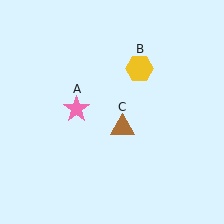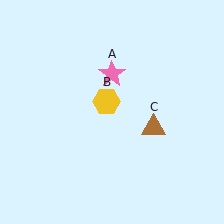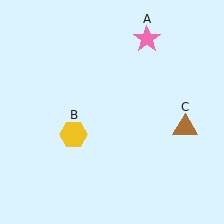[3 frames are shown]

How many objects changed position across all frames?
3 objects changed position: pink star (object A), yellow hexagon (object B), brown triangle (object C).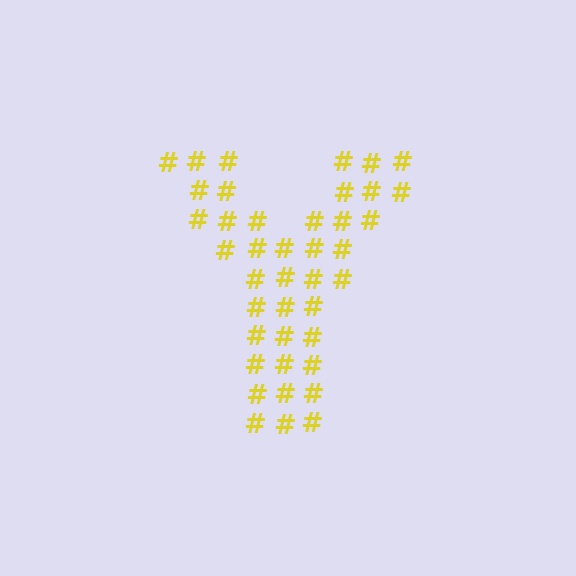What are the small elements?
The small elements are hash symbols.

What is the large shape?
The large shape is the letter Y.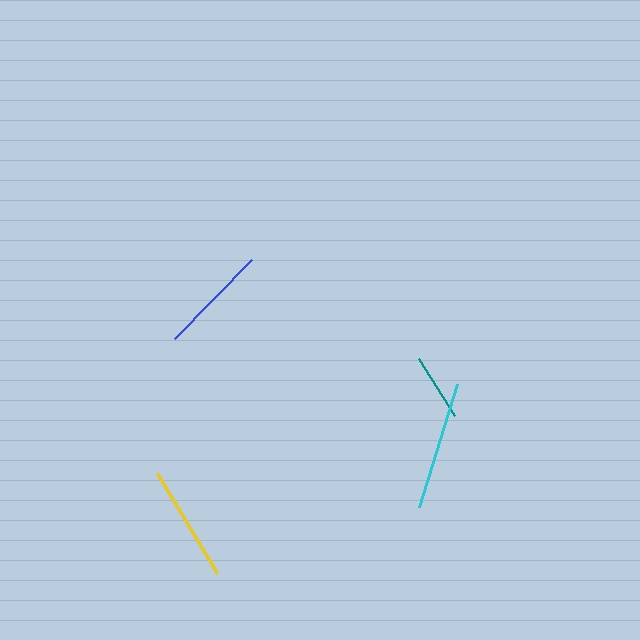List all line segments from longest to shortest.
From longest to shortest: cyan, yellow, blue, teal.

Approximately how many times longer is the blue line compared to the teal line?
The blue line is approximately 1.6 times the length of the teal line.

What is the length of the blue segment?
The blue segment is approximately 110 pixels long.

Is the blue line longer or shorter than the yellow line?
The yellow line is longer than the blue line.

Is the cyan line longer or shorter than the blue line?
The cyan line is longer than the blue line.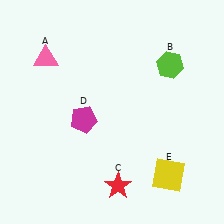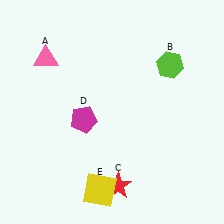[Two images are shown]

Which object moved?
The yellow square (E) moved left.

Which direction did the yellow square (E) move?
The yellow square (E) moved left.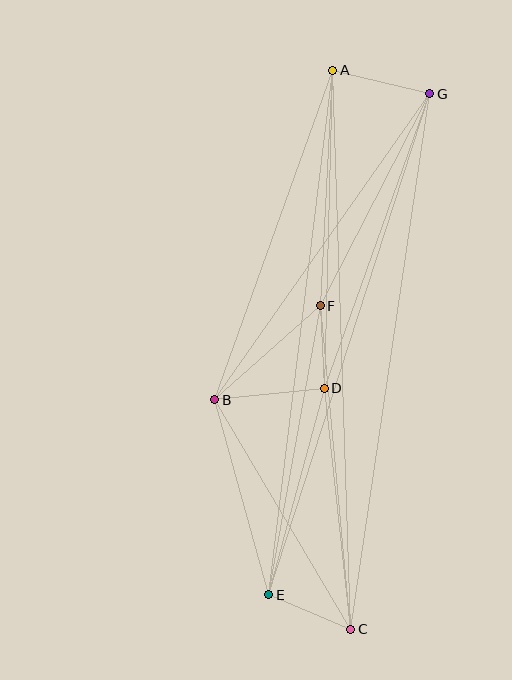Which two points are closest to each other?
Points D and F are closest to each other.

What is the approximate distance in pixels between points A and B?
The distance between A and B is approximately 350 pixels.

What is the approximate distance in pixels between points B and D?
The distance between B and D is approximately 110 pixels.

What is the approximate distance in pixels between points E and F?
The distance between E and F is approximately 293 pixels.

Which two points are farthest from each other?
Points A and C are farthest from each other.